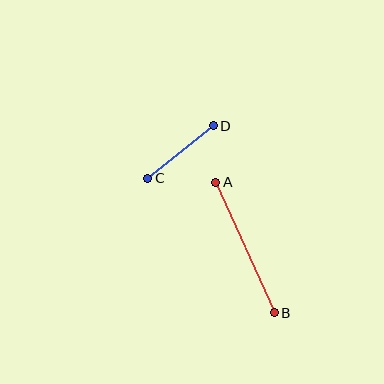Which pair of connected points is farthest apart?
Points A and B are farthest apart.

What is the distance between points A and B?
The distance is approximately 143 pixels.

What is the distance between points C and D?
The distance is approximately 84 pixels.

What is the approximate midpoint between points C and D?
The midpoint is at approximately (181, 152) pixels.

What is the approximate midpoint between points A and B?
The midpoint is at approximately (245, 247) pixels.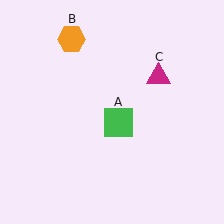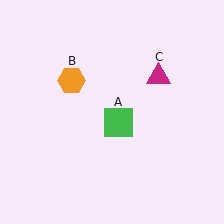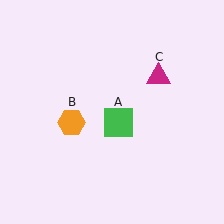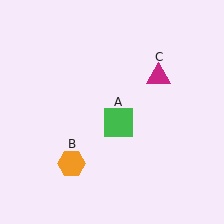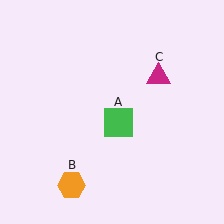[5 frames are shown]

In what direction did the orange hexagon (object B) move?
The orange hexagon (object B) moved down.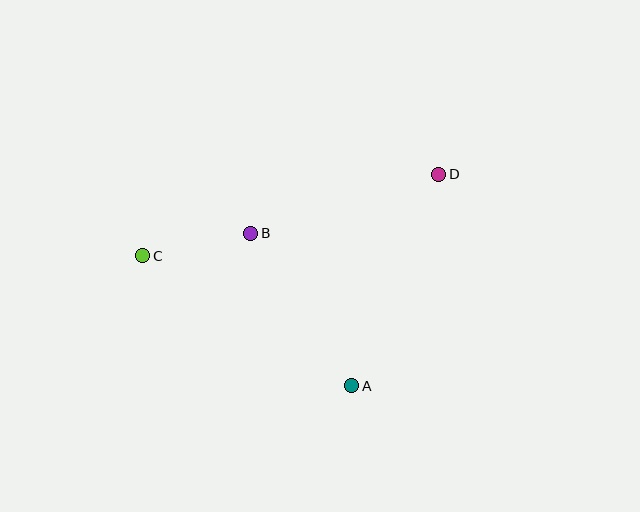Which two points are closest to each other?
Points B and C are closest to each other.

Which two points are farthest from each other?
Points C and D are farthest from each other.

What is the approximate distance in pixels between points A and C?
The distance between A and C is approximately 246 pixels.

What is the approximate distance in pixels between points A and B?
The distance between A and B is approximately 183 pixels.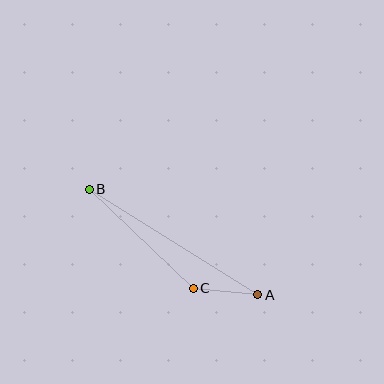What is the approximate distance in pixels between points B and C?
The distance between B and C is approximately 143 pixels.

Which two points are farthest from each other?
Points A and B are farthest from each other.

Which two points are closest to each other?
Points A and C are closest to each other.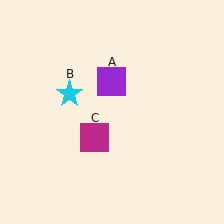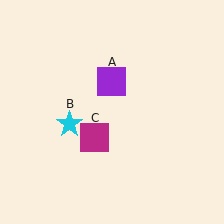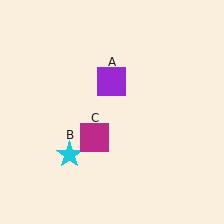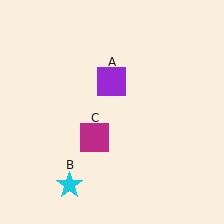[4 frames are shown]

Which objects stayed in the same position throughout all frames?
Purple square (object A) and magenta square (object C) remained stationary.